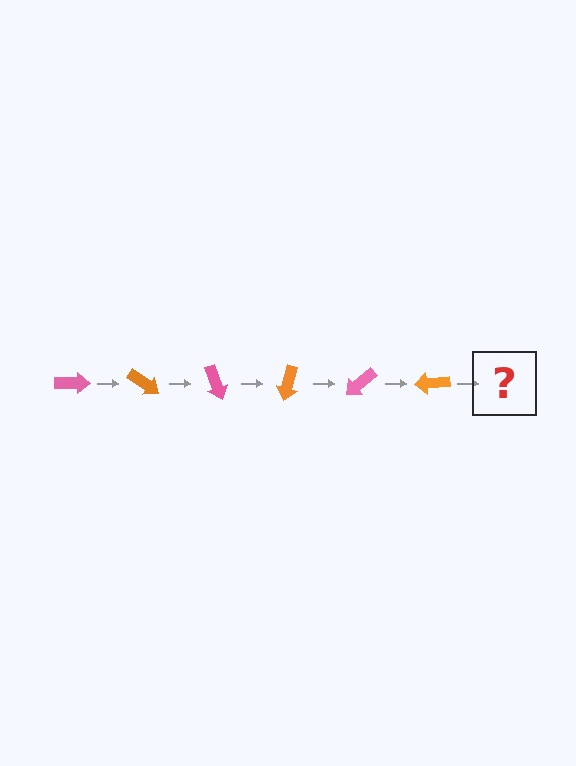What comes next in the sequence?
The next element should be a pink arrow, rotated 210 degrees from the start.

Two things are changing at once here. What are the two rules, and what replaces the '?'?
The two rules are that it rotates 35 degrees each step and the color cycles through pink and orange. The '?' should be a pink arrow, rotated 210 degrees from the start.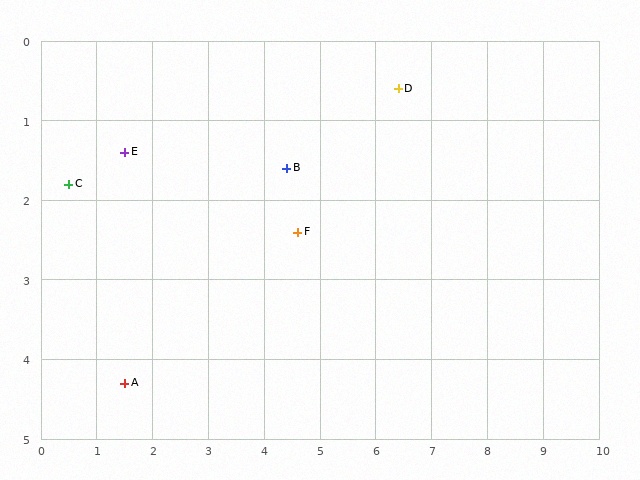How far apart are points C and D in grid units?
Points C and D are about 6.0 grid units apart.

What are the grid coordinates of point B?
Point B is at approximately (4.4, 1.6).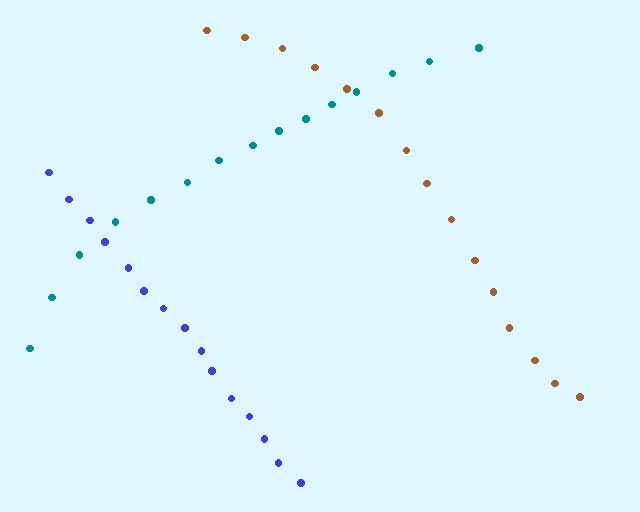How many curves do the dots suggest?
There are 3 distinct paths.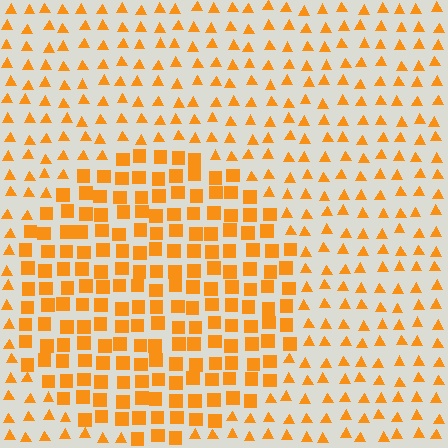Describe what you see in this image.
The image is filled with small orange elements arranged in a uniform grid. A circle-shaped region contains squares, while the surrounding area contains triangles. The boundary is defined purely by the change in element shape.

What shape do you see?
I see a circle.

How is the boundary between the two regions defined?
The boundary is defined by a change in element shape: squares inside vs. triangles outside. All elements share the same color and spacing.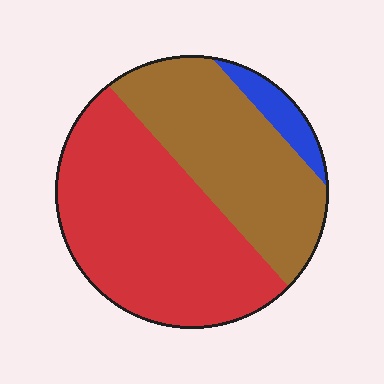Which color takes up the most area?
Red, at roughly 55%.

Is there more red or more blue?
Red.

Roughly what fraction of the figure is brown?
Brown covers around 40% of the figure.